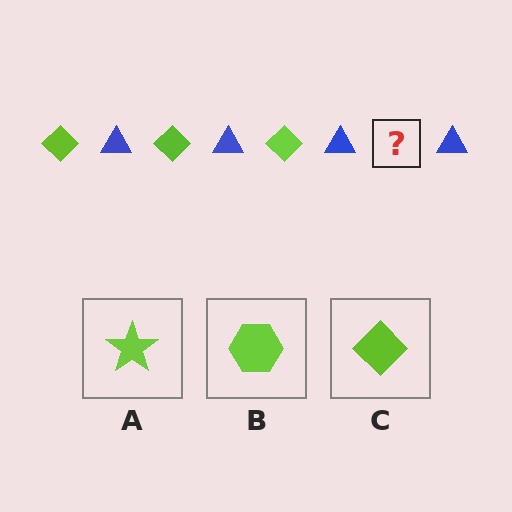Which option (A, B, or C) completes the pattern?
C.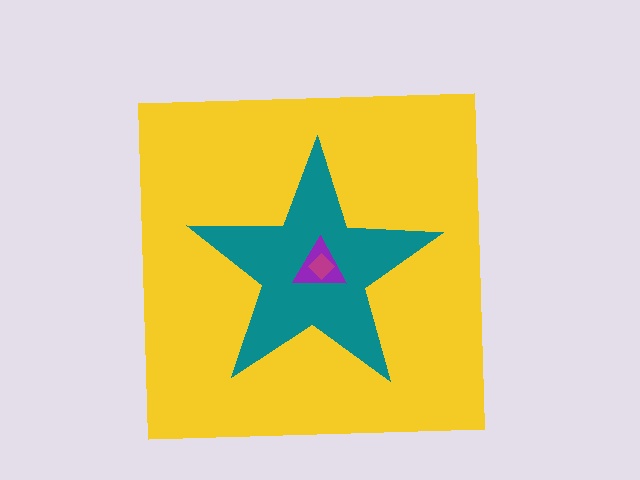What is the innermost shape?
The magenta diamond.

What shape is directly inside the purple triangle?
The magenta diamond.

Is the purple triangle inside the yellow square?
Yes.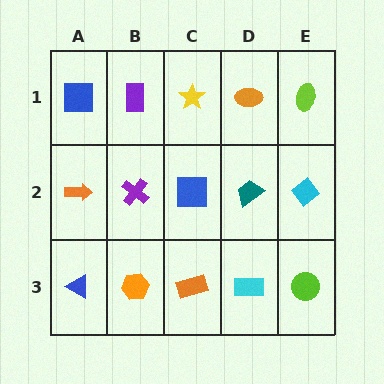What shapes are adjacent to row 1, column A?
An orange arrow (row 2, column A), a purple rectangle (row 1, column B).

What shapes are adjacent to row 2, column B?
A purple rectangle (row 1, column B), an orange hexagon (row 3, column B), an orange arrow (row 2, column A), a blue square (row 2, column C).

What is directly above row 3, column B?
A purple cross.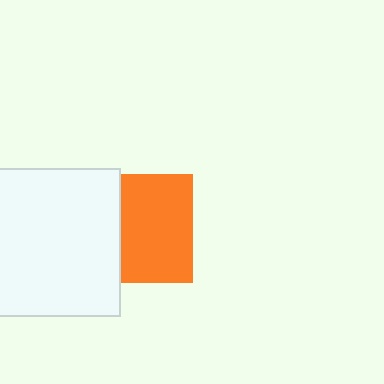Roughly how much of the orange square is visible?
Most of it is visible (roughly 65%).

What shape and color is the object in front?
The object in front is a white square.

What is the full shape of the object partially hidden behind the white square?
The partially hidden object is an orange square.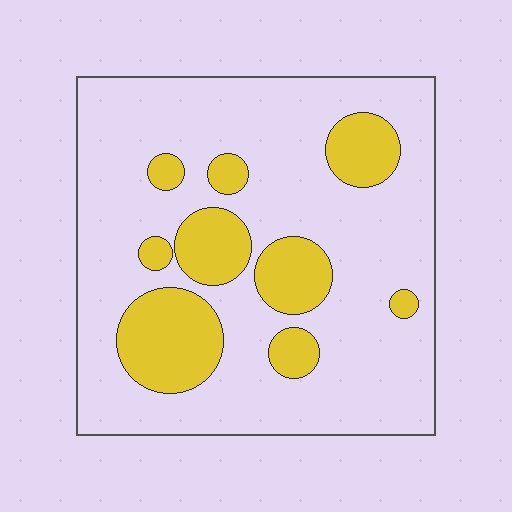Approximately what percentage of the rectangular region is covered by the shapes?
Approximately 25%.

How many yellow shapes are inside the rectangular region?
9.